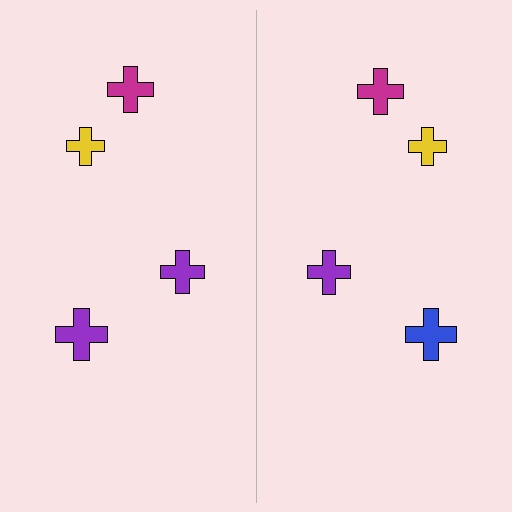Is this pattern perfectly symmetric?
No, the pattern is not perfectly symmetric. The blue cross on the right side breaks the symmetry — its mirror counterpart is purple.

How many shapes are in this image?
There are 8 shapes in this image.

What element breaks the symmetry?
The blue cross on the right side breaks the symmetry — its mirror counterpart is purple.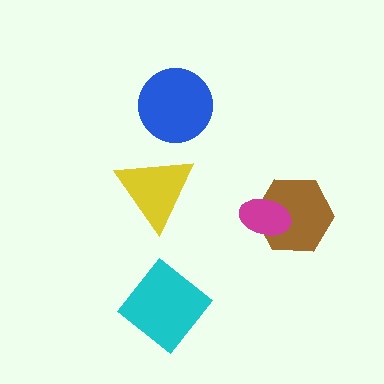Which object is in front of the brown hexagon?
The magenta ellipse is in front of the brown hexagon.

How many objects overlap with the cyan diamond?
0 objects overlap with the cyan diamond.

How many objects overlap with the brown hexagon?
1 object overlaps with the brown hexagon.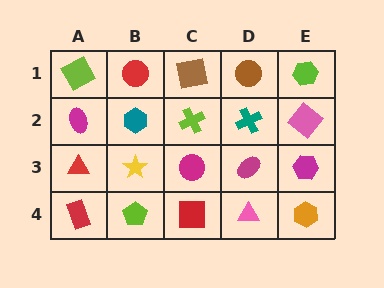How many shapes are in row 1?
5 shapes.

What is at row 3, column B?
A yellow star.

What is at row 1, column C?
A brown square.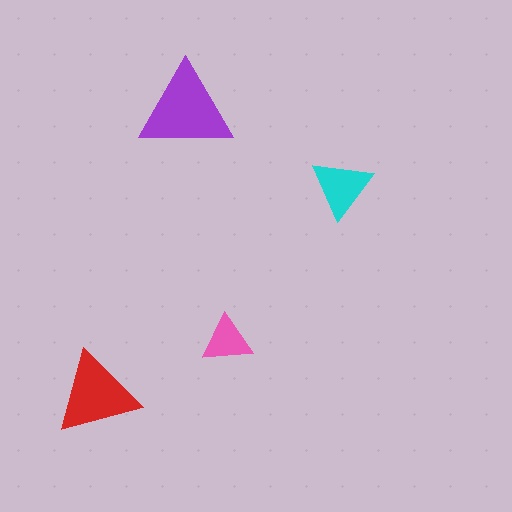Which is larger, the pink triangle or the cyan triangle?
The cyan one.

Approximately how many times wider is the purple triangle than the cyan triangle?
About 1.5 times wider.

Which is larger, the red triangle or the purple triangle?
The purple one.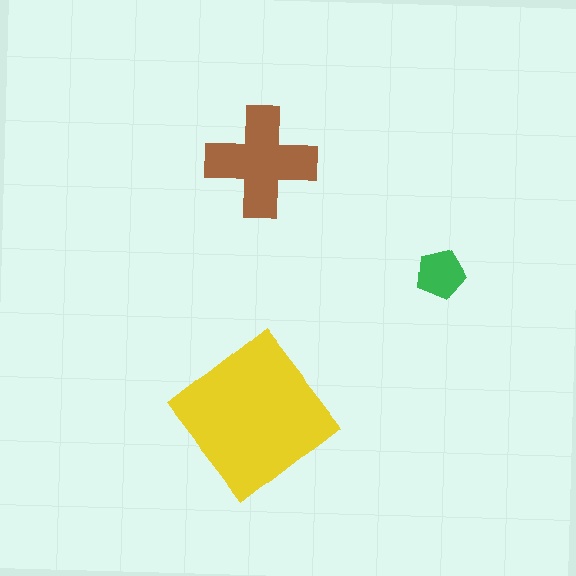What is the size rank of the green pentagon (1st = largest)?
3rd.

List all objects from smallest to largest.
The green pentagon, the brown cross, the yellow diamond.